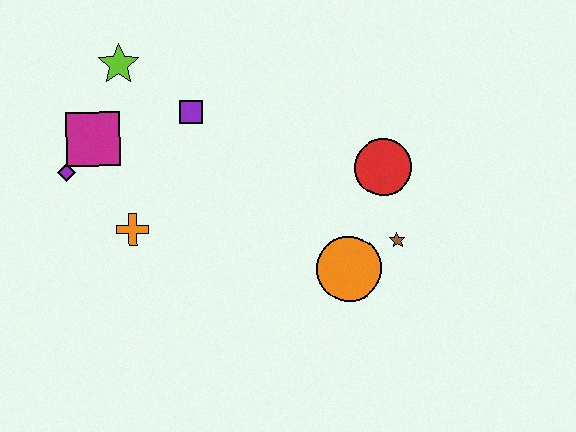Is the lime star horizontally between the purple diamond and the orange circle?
Yes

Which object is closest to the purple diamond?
The magenta square is closest to the purple diamond.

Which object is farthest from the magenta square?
The brown star is farthest from the magenta square.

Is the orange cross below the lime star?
Yes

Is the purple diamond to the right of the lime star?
No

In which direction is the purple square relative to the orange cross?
The purple square is above the orange cross.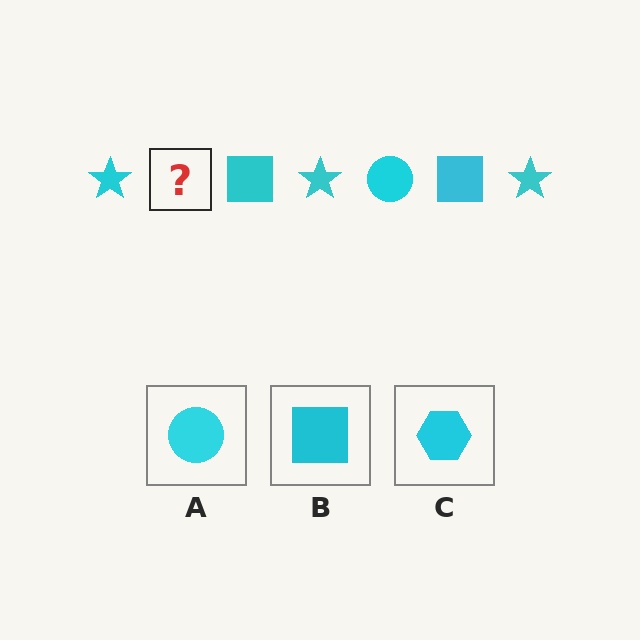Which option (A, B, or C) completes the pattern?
A.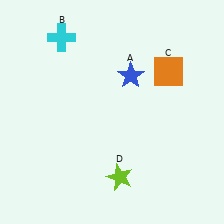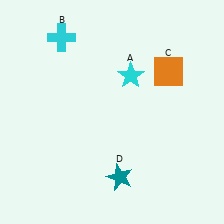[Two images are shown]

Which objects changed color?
A changed from blue to cyan. D changed from lime to teal.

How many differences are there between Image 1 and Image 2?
There are 2 differences between the two images.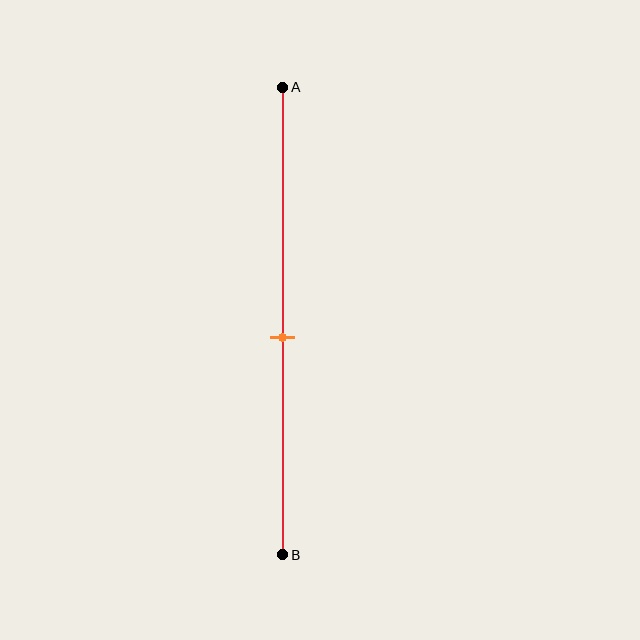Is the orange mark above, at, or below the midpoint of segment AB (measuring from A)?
The orange mark is below the midpoint of segment AB.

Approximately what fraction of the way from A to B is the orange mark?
The orange mark is approximately 55% of the way from A to B.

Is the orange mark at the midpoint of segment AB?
No, the mark is at about 55% from A, not at the 50% midpoint.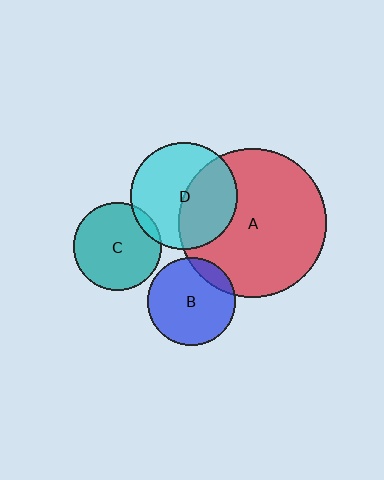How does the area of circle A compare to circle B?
Approximately 2.9 times.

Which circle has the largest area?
Circle A (red).